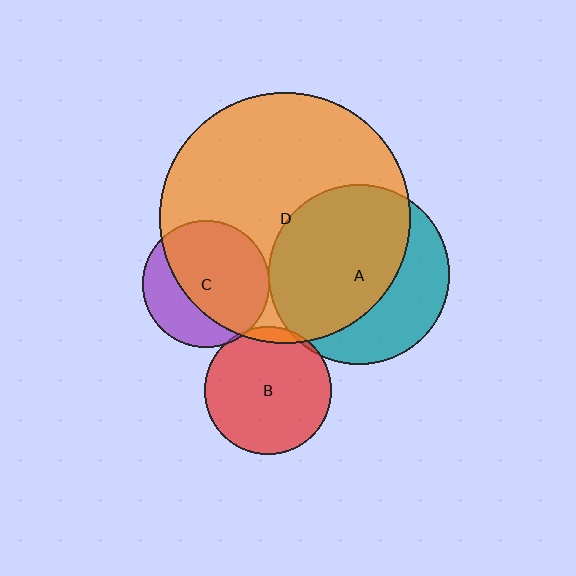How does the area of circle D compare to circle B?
Approximately 3.9 times.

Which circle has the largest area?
Circle D (orange).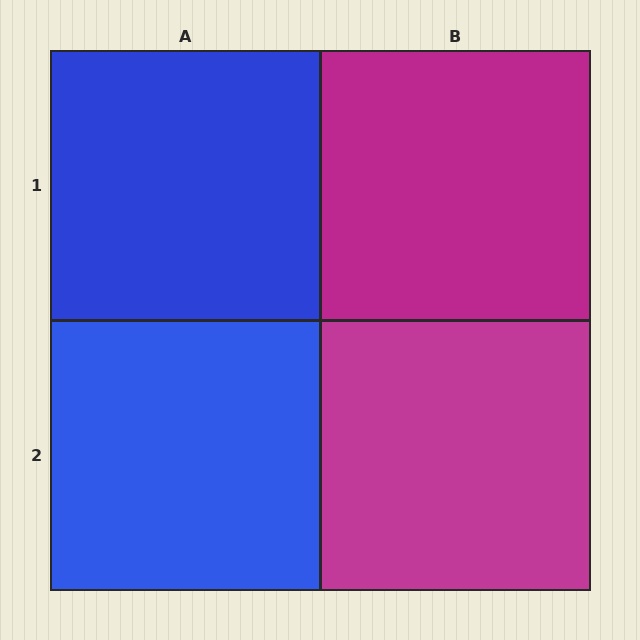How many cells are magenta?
2 cells are magenta.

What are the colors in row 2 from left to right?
Blue, magenta.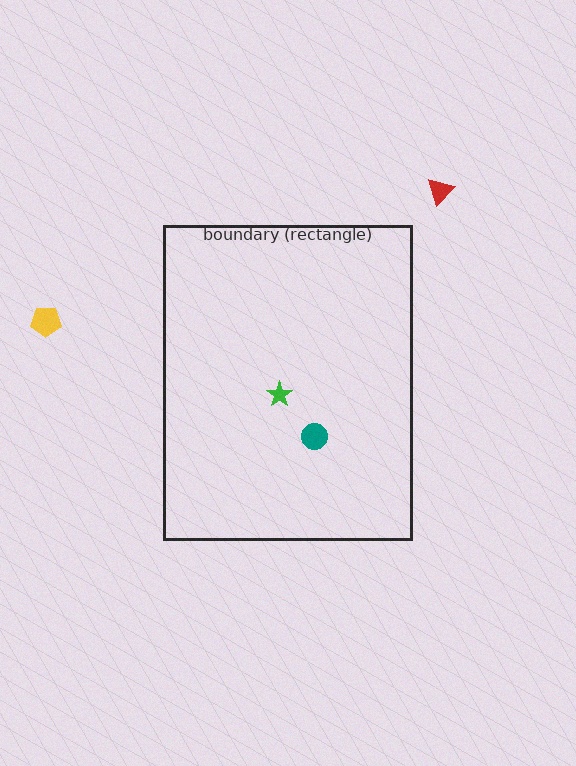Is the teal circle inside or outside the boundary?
Inside.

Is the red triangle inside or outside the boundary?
Outside.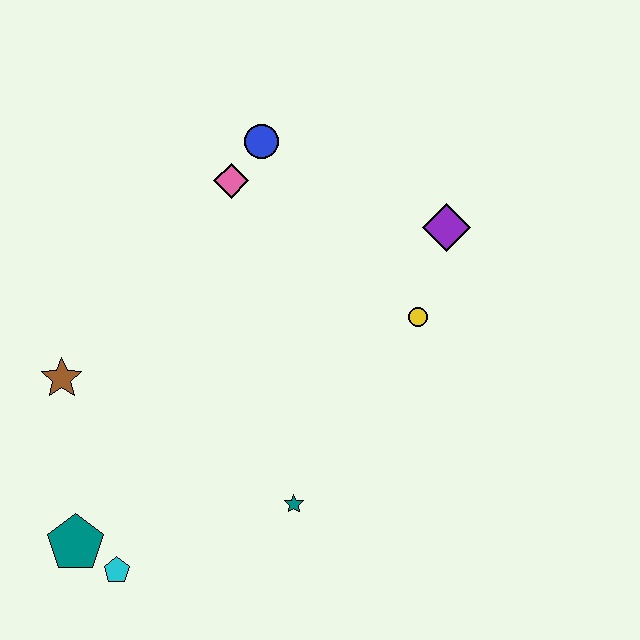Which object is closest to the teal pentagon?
The cyan pentagon is closest to the teal pentagon.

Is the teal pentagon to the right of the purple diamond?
No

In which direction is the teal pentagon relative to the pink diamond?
The teal pentagon is below the pink diamond.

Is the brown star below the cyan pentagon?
No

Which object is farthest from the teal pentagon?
The purple diamond is farthest from the teal pentagon.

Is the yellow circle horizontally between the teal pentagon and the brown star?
No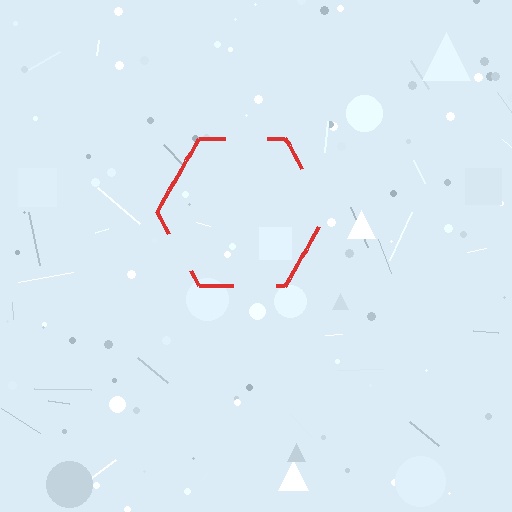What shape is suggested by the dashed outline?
The dashed outline suggests a hexagon.